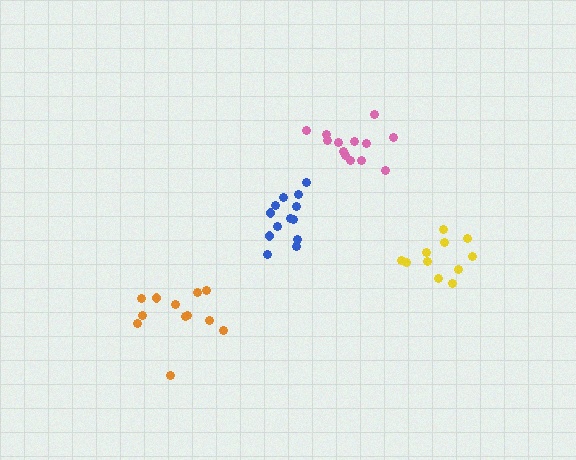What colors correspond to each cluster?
The clusters are colored: orange, pink, blue, yellow.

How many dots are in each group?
Group 1: 13 dots, Group 2: 13 dots, Group 3: 13 dots, Group 4: 11 dots (50 total).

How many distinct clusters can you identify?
There are 4 distinct clusters.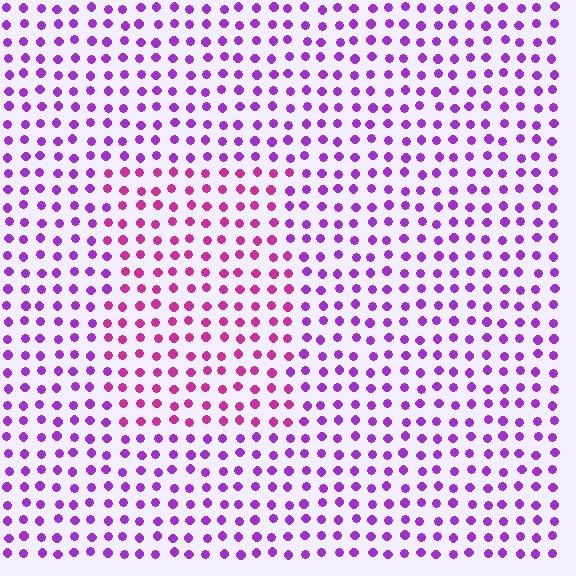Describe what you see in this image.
The image is filled with small purple elements in a uniform arrangement. A rectangle-shaped region is visible where the elements are tinted to a slightly different hue, forming a subtle color boundary.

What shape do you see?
I see a rectangle.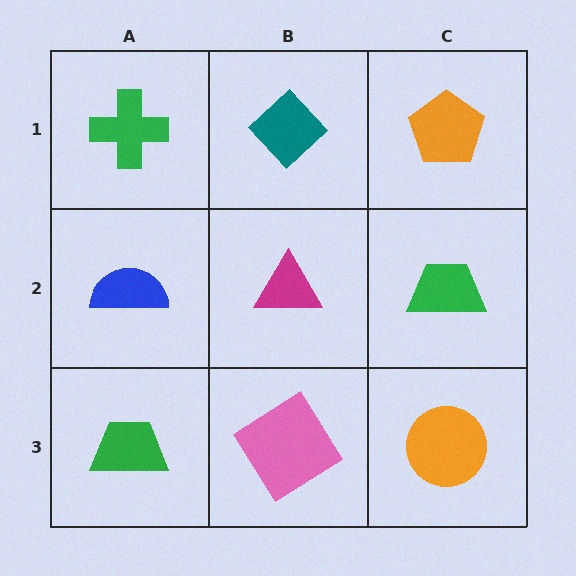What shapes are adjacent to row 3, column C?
A green trapezoid (row 2, column C), a pink diamond (row 3, column B).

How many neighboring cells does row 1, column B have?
3.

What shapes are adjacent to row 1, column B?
A magenta triangle (row 2, column B), a green cross (row 1, column A), an orange pentagon (row 1, column C).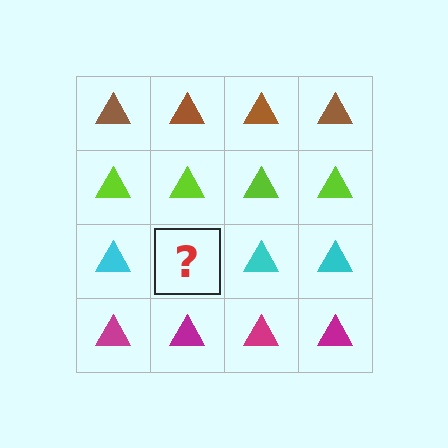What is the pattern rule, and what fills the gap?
The rule is that each row has a consistent color. The gap should be filled with a cyan triangle.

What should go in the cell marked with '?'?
The missing cell should contain a cyan triangle.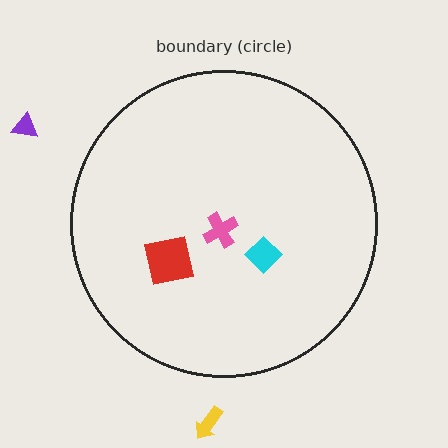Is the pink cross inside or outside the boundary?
Inside.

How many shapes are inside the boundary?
3 inside, 2 outside.